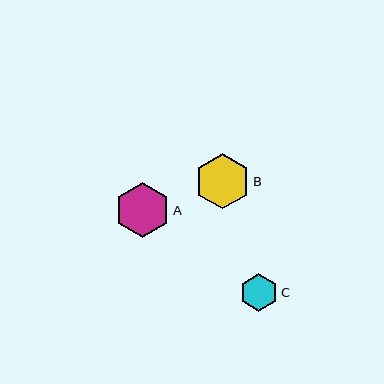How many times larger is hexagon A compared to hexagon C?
Hexagon A is approximately 1.5 times the size of hexagon C.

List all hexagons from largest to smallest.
From largest to smallest: B, A, C.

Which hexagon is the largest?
Hexagon B is the largest with a size of approximately 56 pixels.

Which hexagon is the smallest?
Hexagon C is the smallest with a size of approximately 38 pixels.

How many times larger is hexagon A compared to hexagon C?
Hexagon A is approximately 1.5 times the size of hexagon C.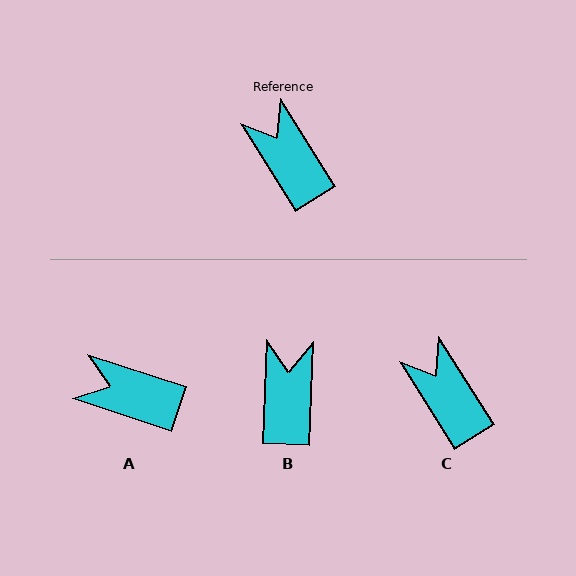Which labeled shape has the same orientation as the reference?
C.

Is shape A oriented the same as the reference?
No, it is off by about 40 degrees.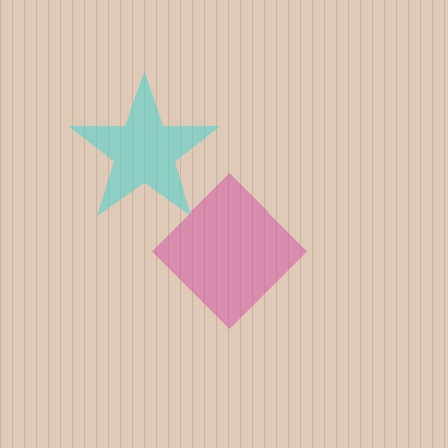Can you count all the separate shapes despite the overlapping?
Yes, there are 2 separate shapes.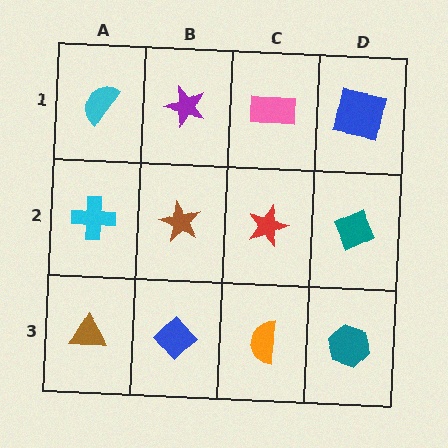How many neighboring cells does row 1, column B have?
3.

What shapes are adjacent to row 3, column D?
A teal diamond (row 2, column D), an orange semicircle (row 3, column C).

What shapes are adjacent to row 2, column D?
A blue square (row 1, column D), a teal hexagon (row 3, column D), a red star (row 2, column C).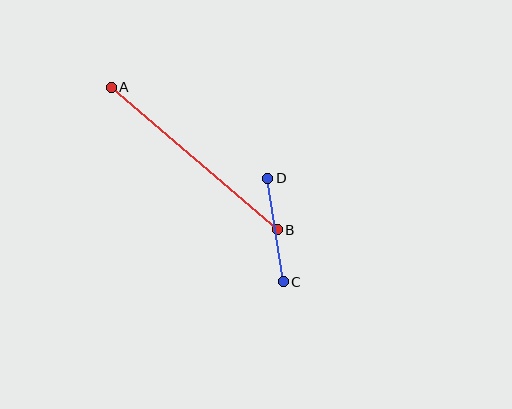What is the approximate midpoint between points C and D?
The midpoint is at approximately (275, 230) pixels.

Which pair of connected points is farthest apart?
Points A and B are farthest apart.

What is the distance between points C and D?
The distance is approximately 105 pixels.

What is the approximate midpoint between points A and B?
The midpoint is at approximately (194, 158) pixels.